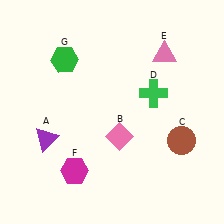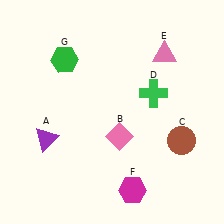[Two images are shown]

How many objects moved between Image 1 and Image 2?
1 object moved between the two images.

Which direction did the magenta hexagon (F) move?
The magenta hexagon (F) moved right.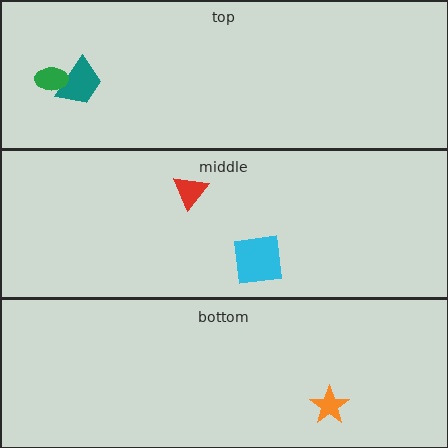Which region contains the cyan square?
The middle region.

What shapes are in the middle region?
The cyan square, the red triangle.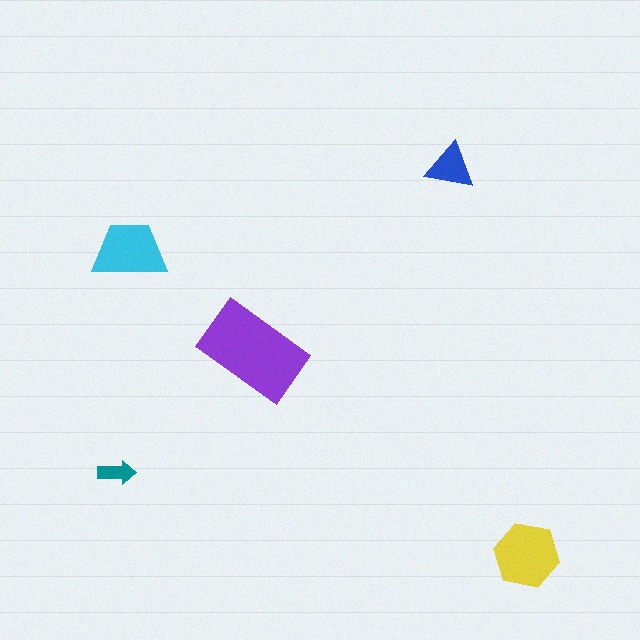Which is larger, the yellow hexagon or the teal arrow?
The yellow hexagon.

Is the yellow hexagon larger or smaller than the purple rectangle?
Smaller.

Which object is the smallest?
The teal arrow.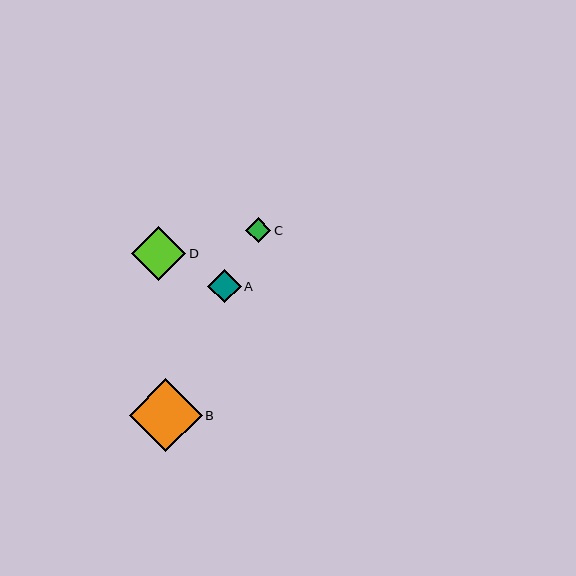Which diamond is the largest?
Diamond B is the largest with a size of approximately 73 pixels.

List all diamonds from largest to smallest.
From largest to smallest: B, D, A, C.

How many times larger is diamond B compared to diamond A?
Diamond B is approximately 2.2 times the size of diamond A.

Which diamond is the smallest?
Diamond C is the smallest with a size of approximately 25 pixels.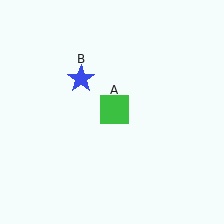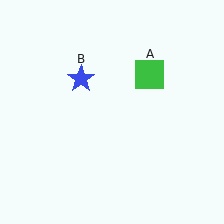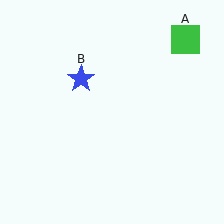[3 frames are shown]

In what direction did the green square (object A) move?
The green square (object A) moved up and to the right.